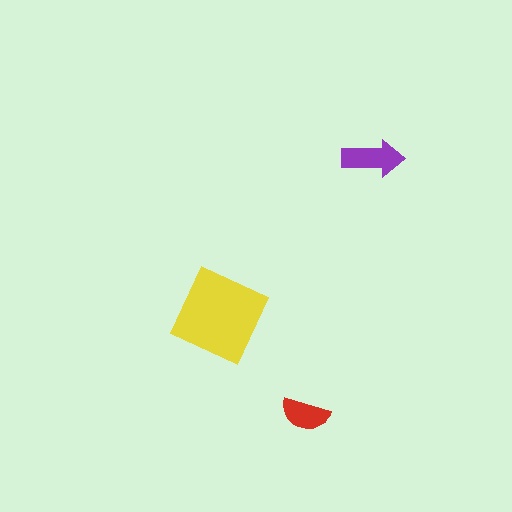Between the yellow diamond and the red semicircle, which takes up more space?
The yellow diamond.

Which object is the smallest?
The red semicircle.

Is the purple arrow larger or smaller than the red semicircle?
Larger.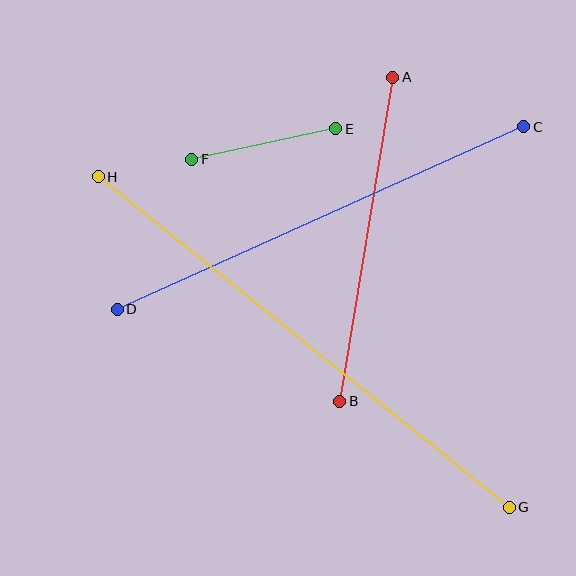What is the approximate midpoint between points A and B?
The midpoint is at approximately (366, 239) pixels.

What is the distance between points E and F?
The distance is approximately 147 pixels.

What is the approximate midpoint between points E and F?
The midpoint is at approximately (264, 144) pixels.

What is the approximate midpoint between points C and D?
The midpoint is at approximately (320, 218) pixels.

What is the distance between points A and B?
The distance is approximately 328 pixels.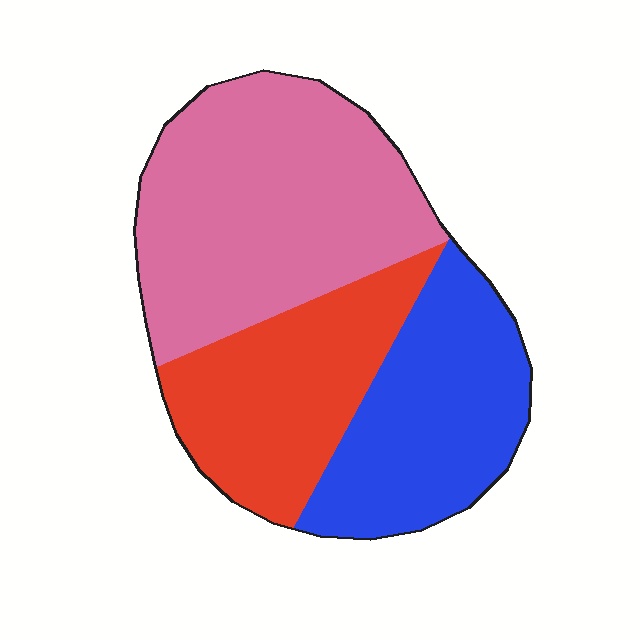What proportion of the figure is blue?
Blue covers 29% of the figure.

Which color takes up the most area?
Pink, at roughly 45%.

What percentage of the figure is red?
Red takes up about one quarter (1/4) of the figure.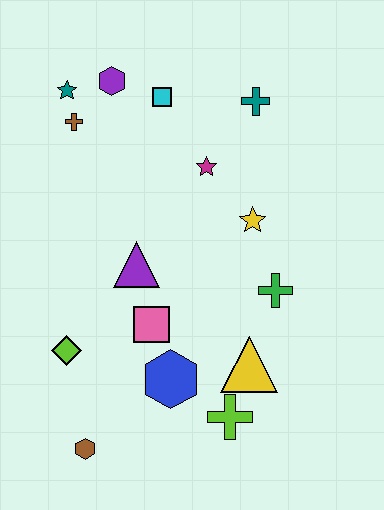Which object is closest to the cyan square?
The purple hexagon is closest to the cyan square.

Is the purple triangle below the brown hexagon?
No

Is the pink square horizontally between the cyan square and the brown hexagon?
Yes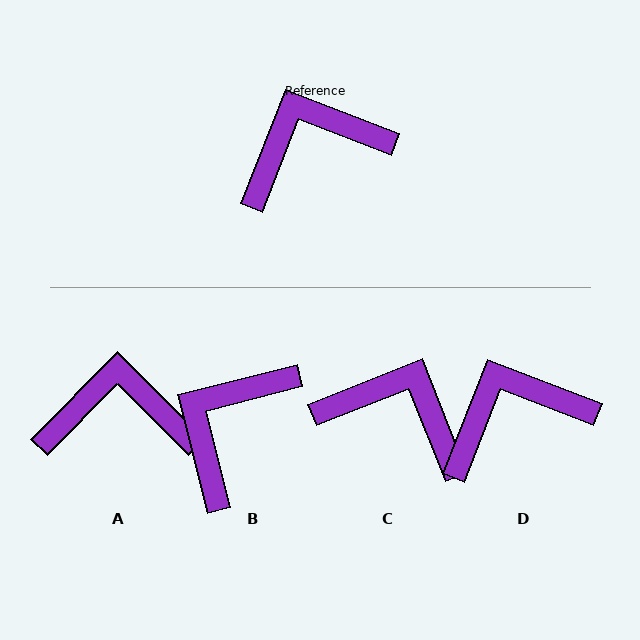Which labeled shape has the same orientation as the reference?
D.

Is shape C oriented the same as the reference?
No, it is off by about 47 degrees.